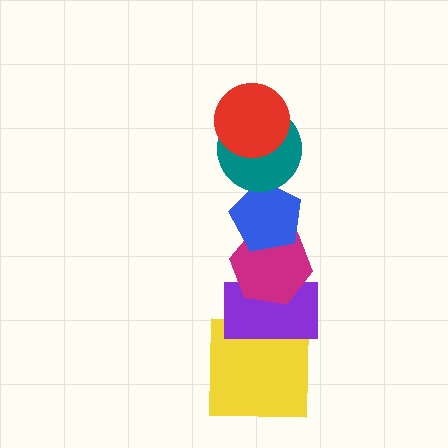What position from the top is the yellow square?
The yellow square is 6th from the top.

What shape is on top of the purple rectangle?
The magenta hexagon is on top of the purple rectangle.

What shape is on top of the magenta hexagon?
The blue pentagon is on top of the magenta hexagon.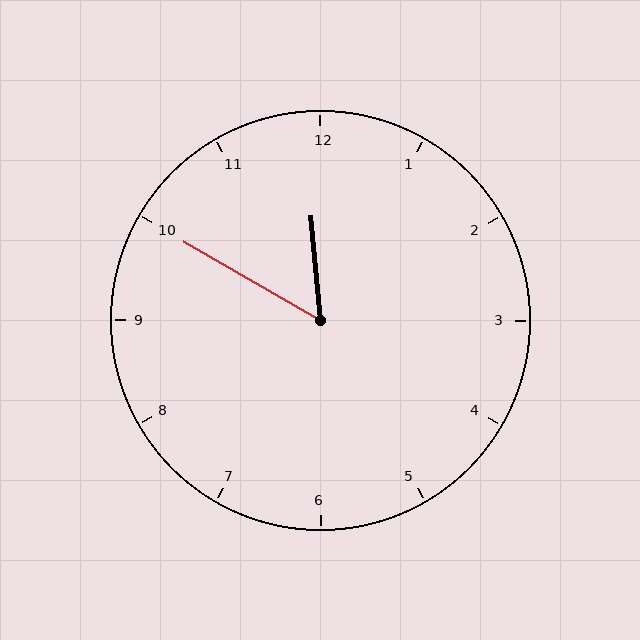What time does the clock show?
11:50.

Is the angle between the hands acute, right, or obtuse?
It is acute.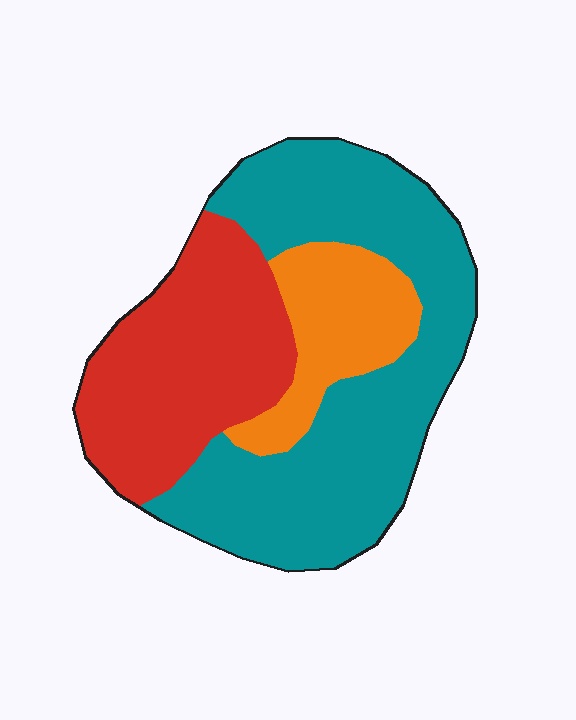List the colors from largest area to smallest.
From largest to smallest: teal, red, orange.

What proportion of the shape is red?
Red takes up between a quarter and a half of the shape.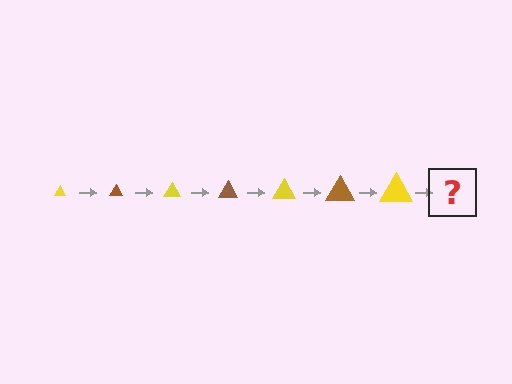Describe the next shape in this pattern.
It should be a brown triangle, larger than the previous one.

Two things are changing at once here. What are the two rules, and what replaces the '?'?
The two rules are that the triangle grows larger each step and the color cycles through yellow and brown. The '?' should be a brown triangle, larger than the previous one.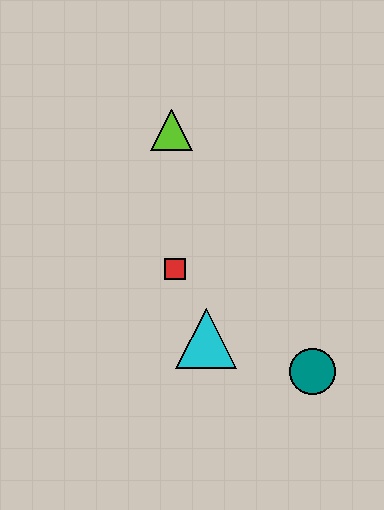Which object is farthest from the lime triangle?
The teal circle is farthest from the lime triangle.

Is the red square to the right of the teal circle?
No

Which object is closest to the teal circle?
The cyan triangle is closest to the teal circle.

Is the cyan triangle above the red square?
No